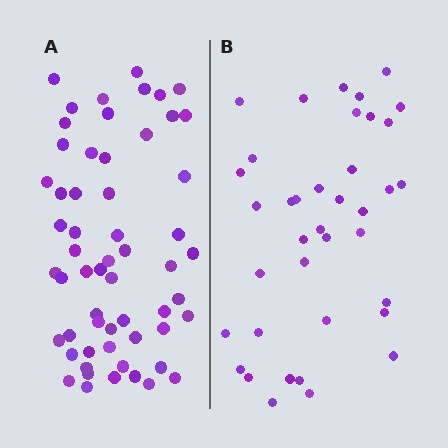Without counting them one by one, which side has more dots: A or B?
Region A (the left region) has more dots.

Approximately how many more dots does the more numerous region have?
Region A has approximately 20 more dots than region B.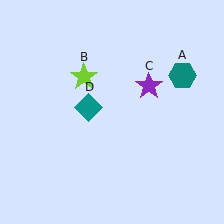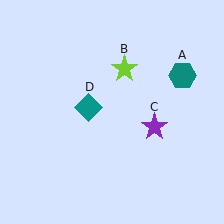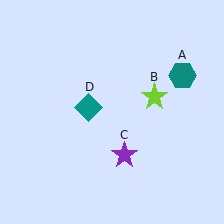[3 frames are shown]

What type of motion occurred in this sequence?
The lime star (object B), purple star (object C) rotated clockwise around the center of the scene.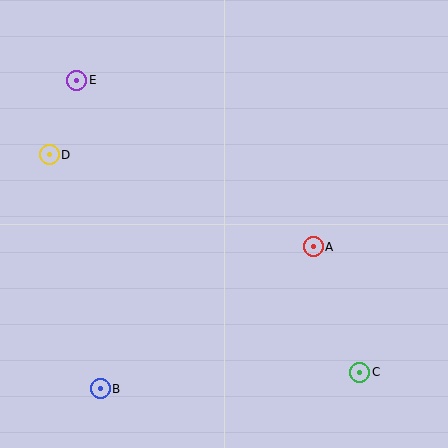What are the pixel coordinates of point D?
Point D is at (49, 155).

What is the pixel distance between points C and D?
The distance between C and D is 379 pixels.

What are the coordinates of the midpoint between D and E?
The midpoint between D and E is at (63, 118).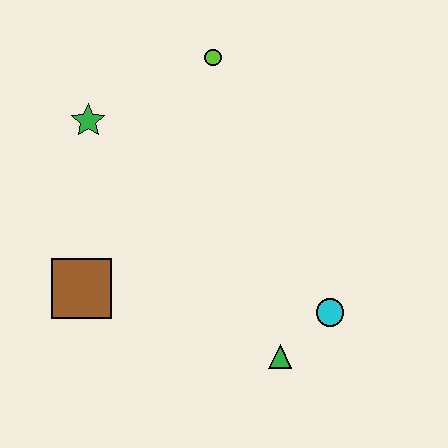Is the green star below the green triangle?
No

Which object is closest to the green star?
The lime circle is closest to the green star.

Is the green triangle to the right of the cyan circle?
No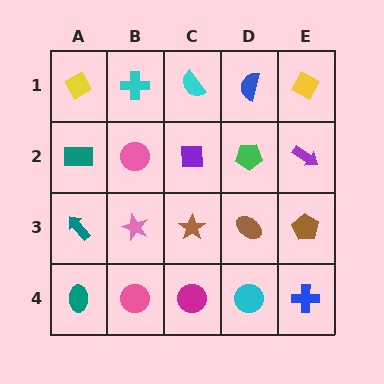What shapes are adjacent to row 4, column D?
A brown ellipse (row 3, column D), a magenta circle (row 4, column C), a blue cross (row 4, column E).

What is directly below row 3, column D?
A cyan circle.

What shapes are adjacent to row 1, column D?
A green pentagon (row 2, column D), a cyan semicircle (row 1, column C), a yellow diamond (row 1, column E).